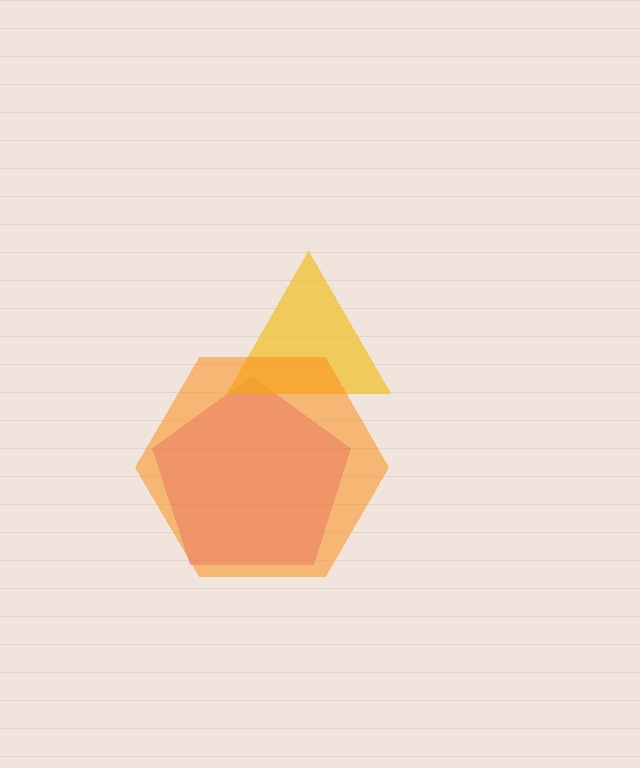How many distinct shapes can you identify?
There are 3 distinct shapes: a magenta pentagon, a yellow triangle, an orange hexagon.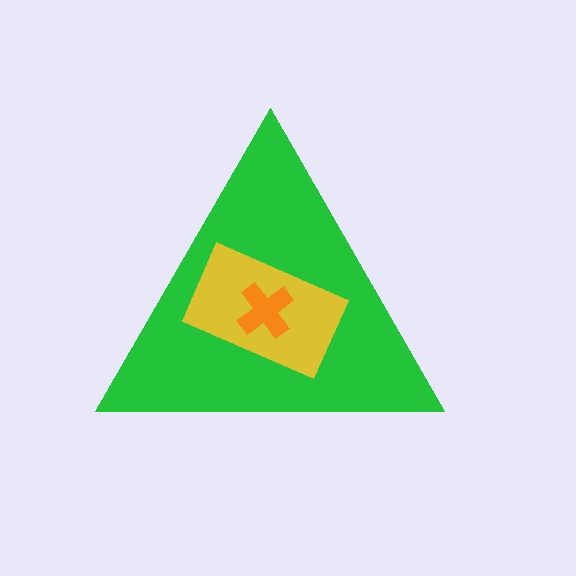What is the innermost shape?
The orange cross.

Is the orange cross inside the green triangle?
Yes.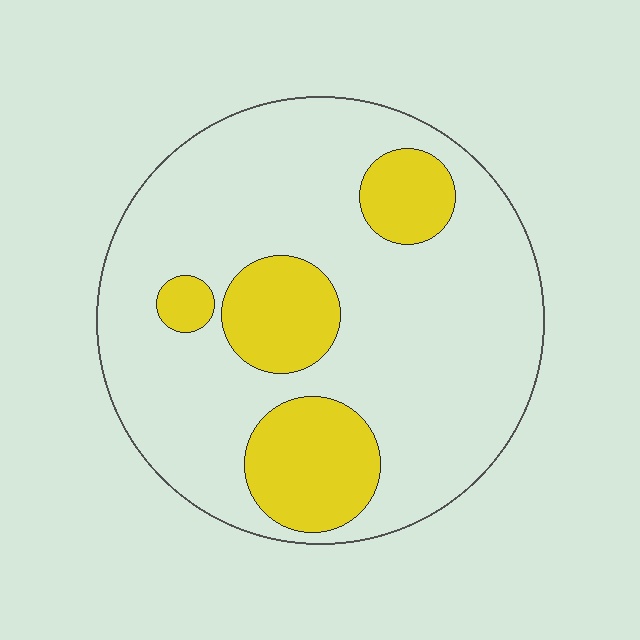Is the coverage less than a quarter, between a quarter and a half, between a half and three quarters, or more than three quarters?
Less than a quarter.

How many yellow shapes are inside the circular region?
4.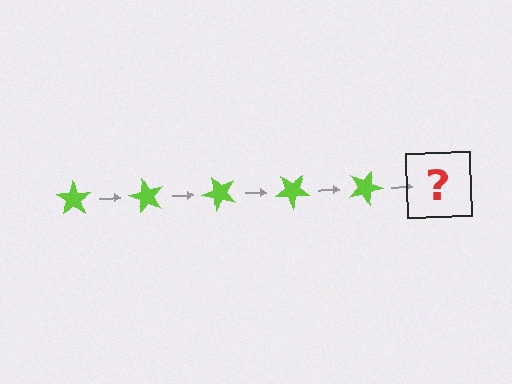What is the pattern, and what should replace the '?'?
The pattern is that the star rotates 60 degrees each step. The '?' should be a lime star rotated 300 degrees.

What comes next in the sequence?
The next element should be a lime star rotated 300 degrees.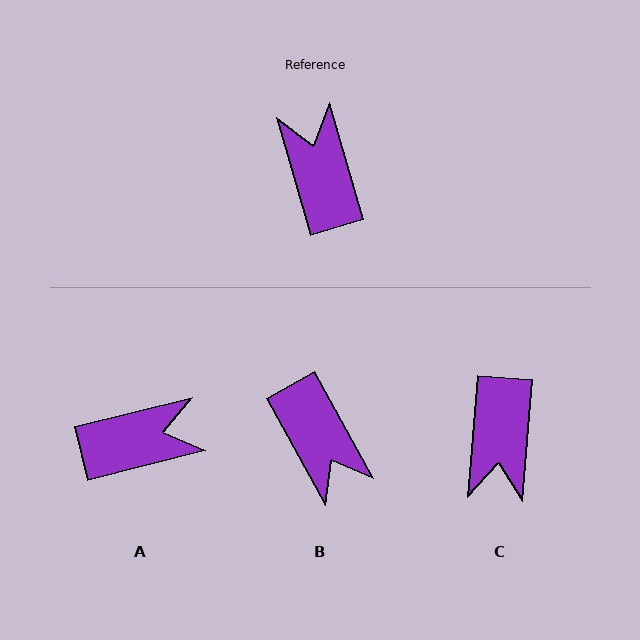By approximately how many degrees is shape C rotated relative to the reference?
Approximately 159 degrees counter-clockwise.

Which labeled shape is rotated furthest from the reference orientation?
B, about 167 degrees away.